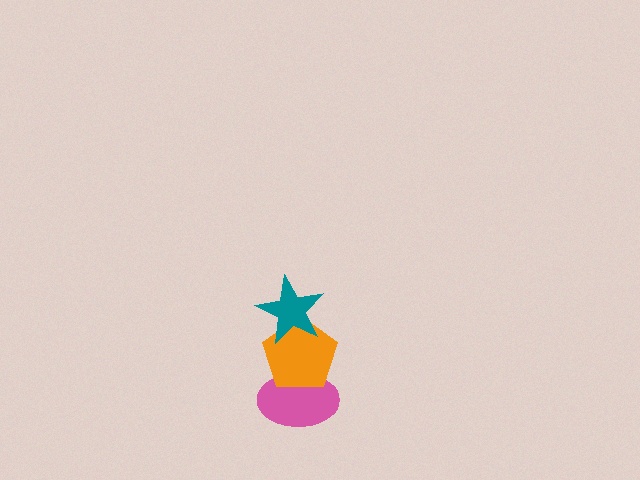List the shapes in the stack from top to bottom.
From top to bottom: the teal star, the orange pentagon, the pink ellipse.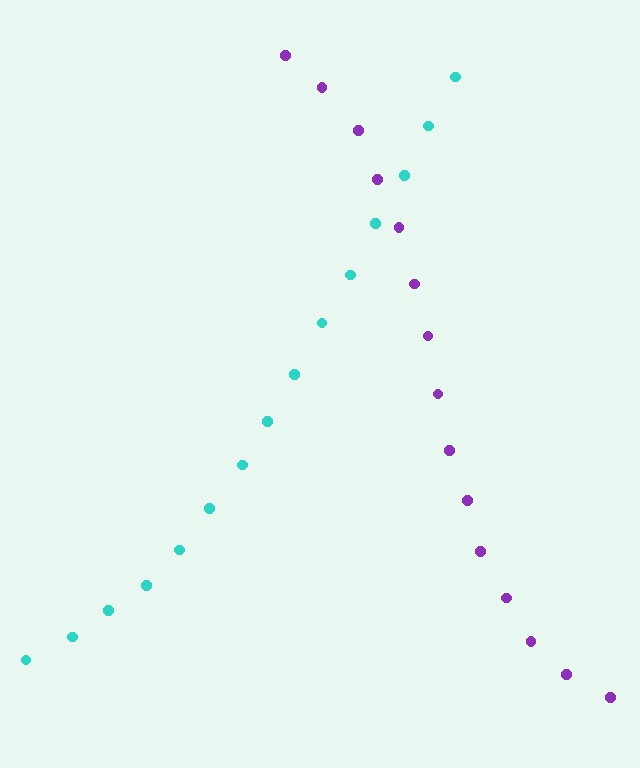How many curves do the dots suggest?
There are 2 distinct paths.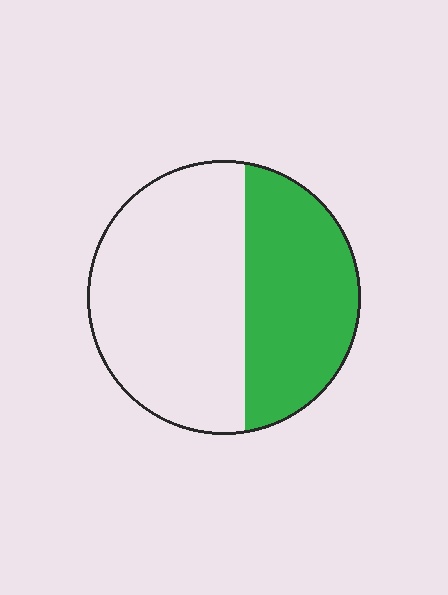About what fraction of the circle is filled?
About two fifths (2/5).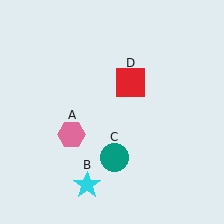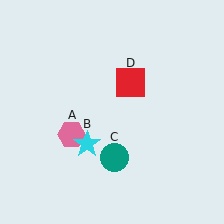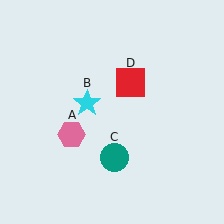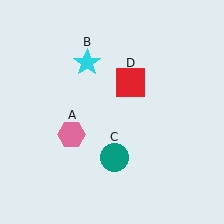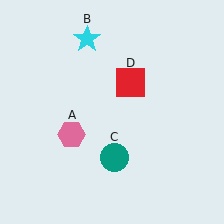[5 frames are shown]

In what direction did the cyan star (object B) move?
The cyan star (object B) moved up.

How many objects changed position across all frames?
1 object changed position: cyan star (object B).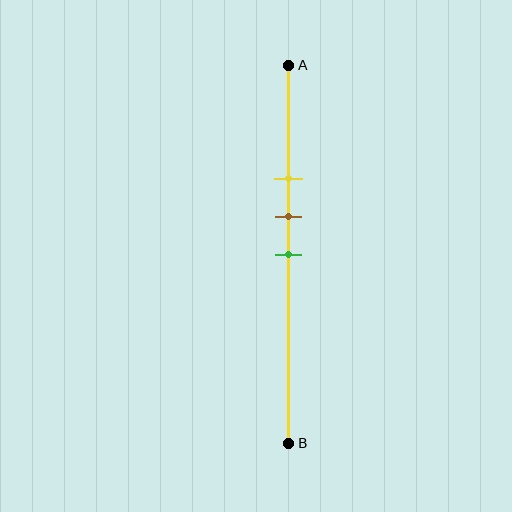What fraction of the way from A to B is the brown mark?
The brown mark is approximately 40% (0.4) of the way from A to B.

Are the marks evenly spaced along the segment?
Yes, the marks are approximately evenly spaced.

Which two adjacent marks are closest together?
The brown and green marks are the closest adjacent pair.